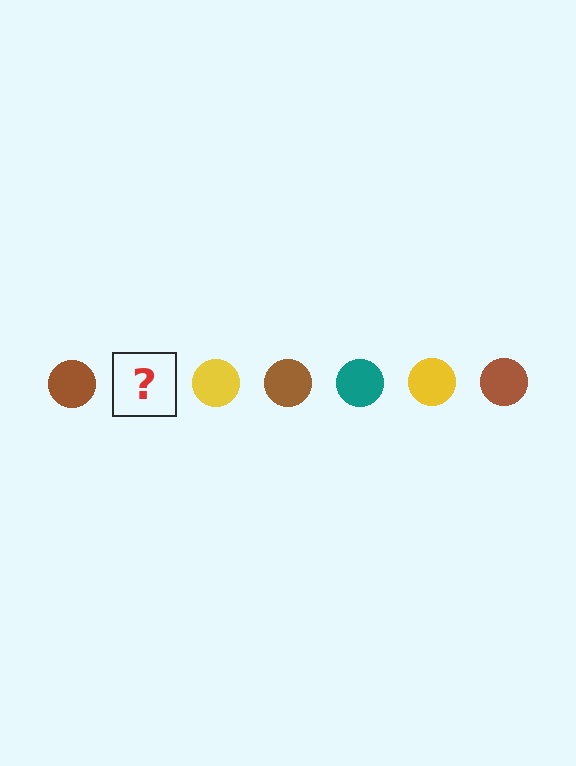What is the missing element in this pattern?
The missing element is a teal circle.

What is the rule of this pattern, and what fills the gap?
The rule is that the pattern cycles through brown, teal, yellow circles. The gap should be filled with a teal circle.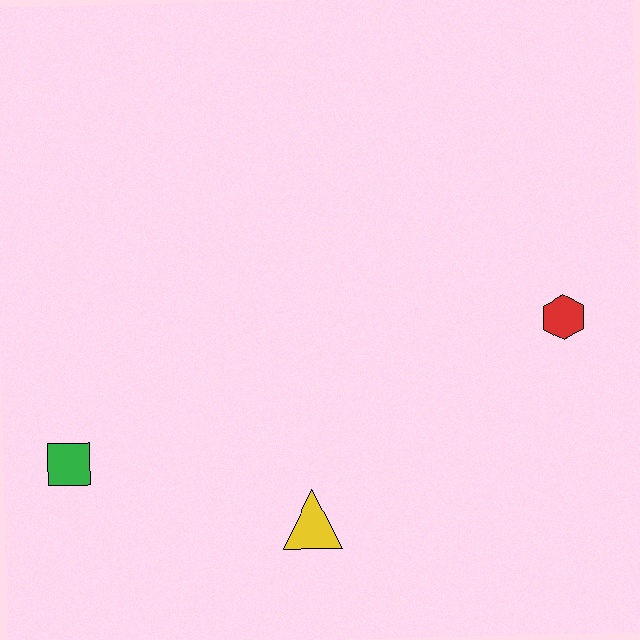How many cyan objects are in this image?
There are no cyan objects.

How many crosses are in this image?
There are no crosses.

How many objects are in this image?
There are 3 objects.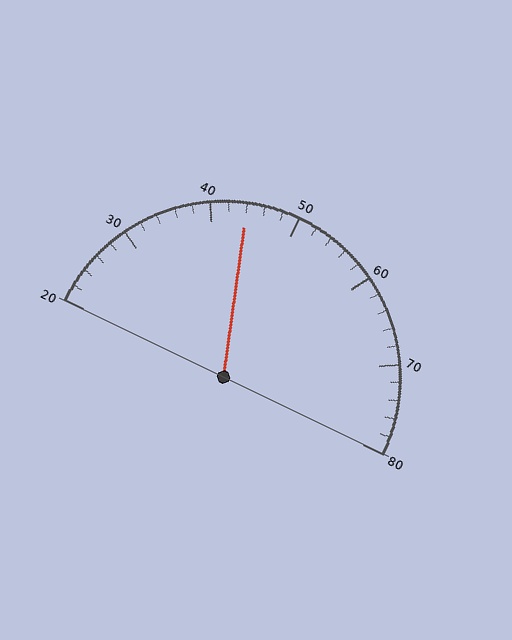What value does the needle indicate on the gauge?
The needle indicates approximately 44.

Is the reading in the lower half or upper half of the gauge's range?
The reading is in the lower half of the range (20 to 80).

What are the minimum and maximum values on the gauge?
The gauge ranges from 20 to 80.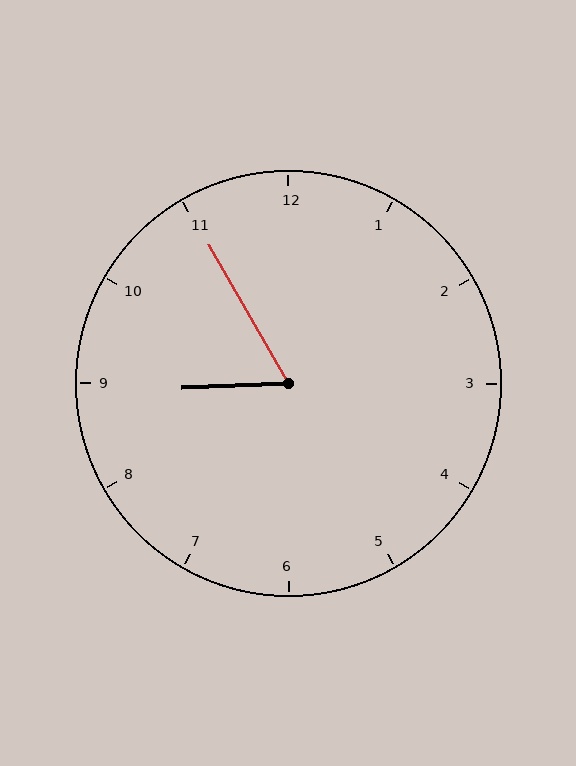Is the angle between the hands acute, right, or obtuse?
It is acute.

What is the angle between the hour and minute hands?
Approximately 62 degrees.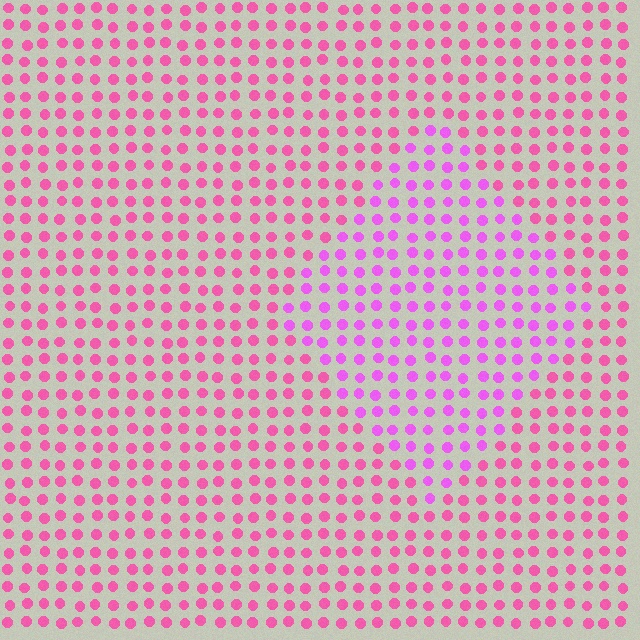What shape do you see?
I see a diamond.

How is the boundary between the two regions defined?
The boundary is defined purely by a slight shift in hue (about 30 degrees). Spacing, size, and orientation are identical on both sides.